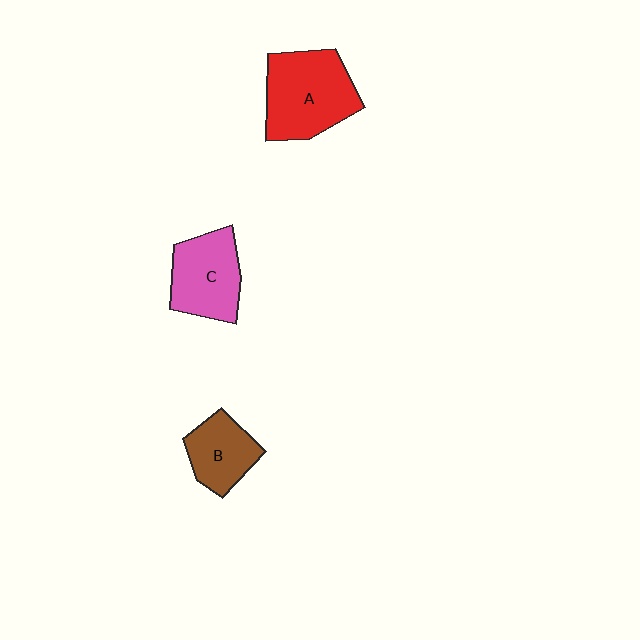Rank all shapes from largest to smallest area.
From largest to smallest: A (red), C (pink), B (brown).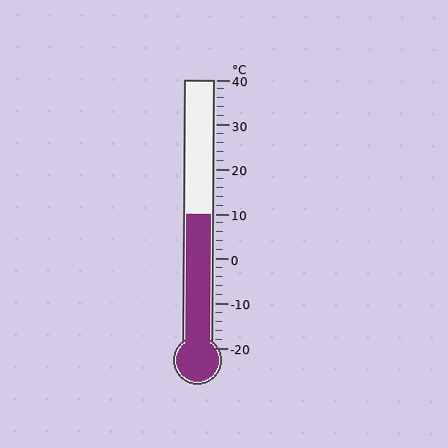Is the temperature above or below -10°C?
The temperature is above -10°C.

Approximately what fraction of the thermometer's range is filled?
The thermometer is filled to approximately 50% of its range.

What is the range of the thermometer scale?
The thermometer scale ranges from -20°C to 40°C.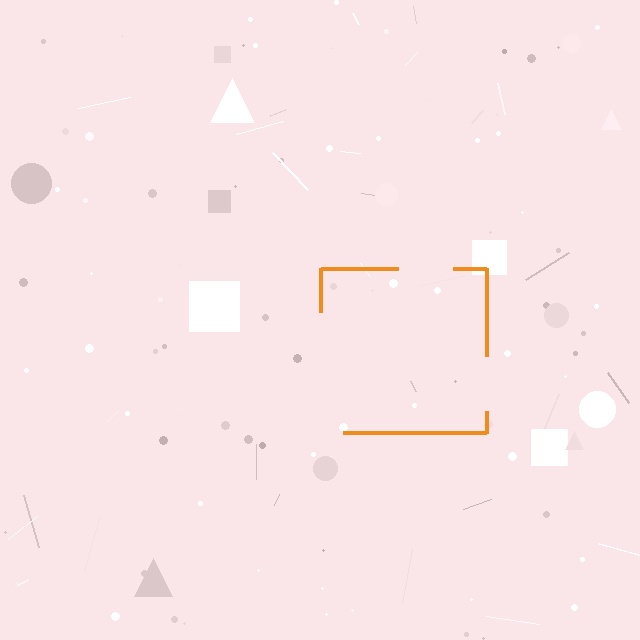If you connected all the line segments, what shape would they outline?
They would outline a square.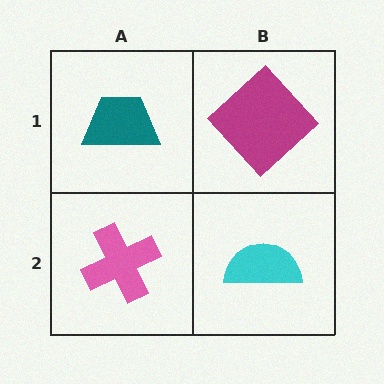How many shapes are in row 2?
2 shapes.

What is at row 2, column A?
A pink cross.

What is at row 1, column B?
A magenta diamond.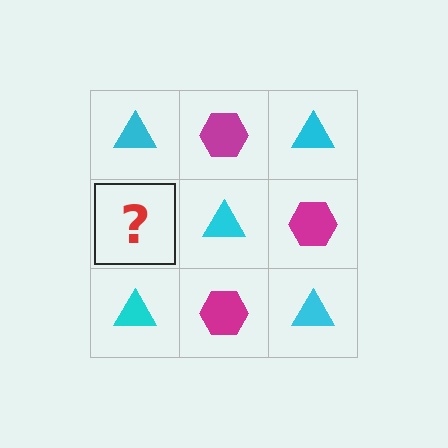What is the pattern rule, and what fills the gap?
The rule is that it alternates cyan triangle and magenta hexagon in a checkerboard pattern. The gap should be filled with a magenta hexagon.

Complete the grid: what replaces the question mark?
The question mark should be replaced with a magenta hexagon.